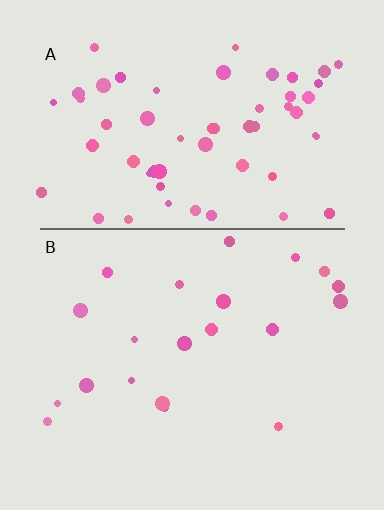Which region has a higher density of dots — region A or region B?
A (the top).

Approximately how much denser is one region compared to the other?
Approximately 2.9× — region A over region B.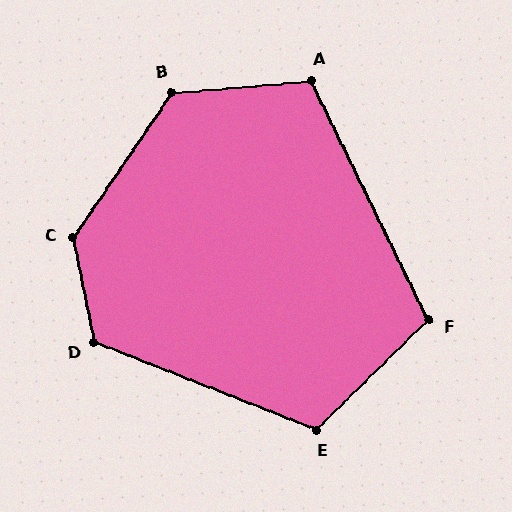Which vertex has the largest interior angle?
C, at approximately 135 degrees.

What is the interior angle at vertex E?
Approximately 114 degrees (obtuse).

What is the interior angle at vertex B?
Approximately 129 degrees (obtuse).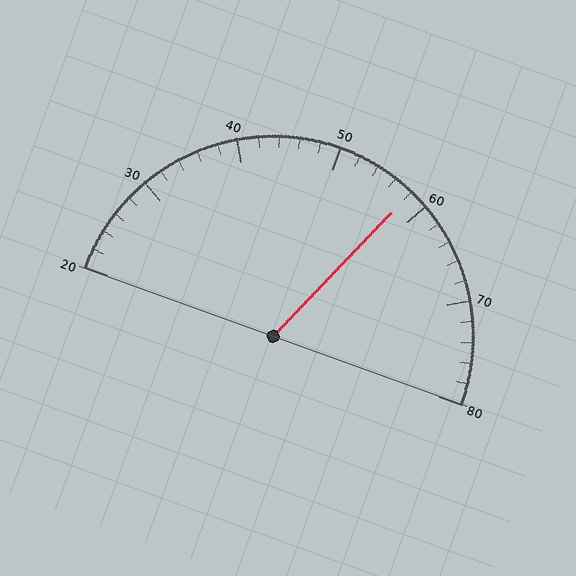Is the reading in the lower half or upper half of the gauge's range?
The reading is in the upper half of the range (20 to 80).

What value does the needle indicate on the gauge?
The needle indicates approximately 58.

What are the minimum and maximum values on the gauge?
The gauge ranges from 20 to 80.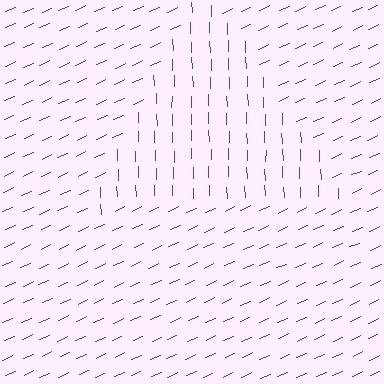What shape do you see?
I see a triangle.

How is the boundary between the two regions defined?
The boundary is defined purely by a change in line orientation (approximately 67 degrees difference). All lines are the same color and thickness.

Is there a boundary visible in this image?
Yes, there is a texture boundary formed by a change in line orientation.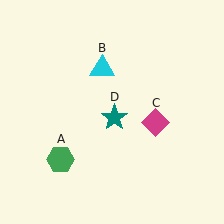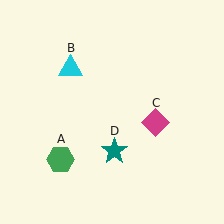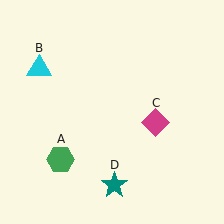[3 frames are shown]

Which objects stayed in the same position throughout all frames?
Green hexagon (object A) and magenta diamond (object C) remained stationary.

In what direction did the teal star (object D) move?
The teal star (object D) moved down.